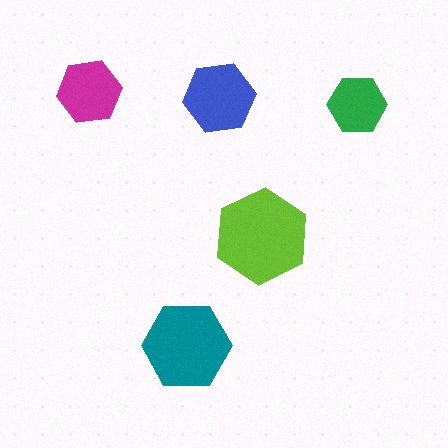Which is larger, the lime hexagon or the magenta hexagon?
The lime one.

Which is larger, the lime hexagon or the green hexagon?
The lime one.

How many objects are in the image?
There are 5 objects in the image.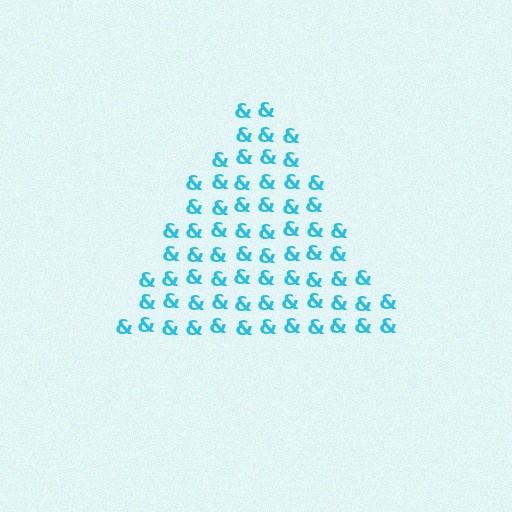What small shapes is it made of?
It is made of small ampersands.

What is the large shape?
The large shape is a triangle.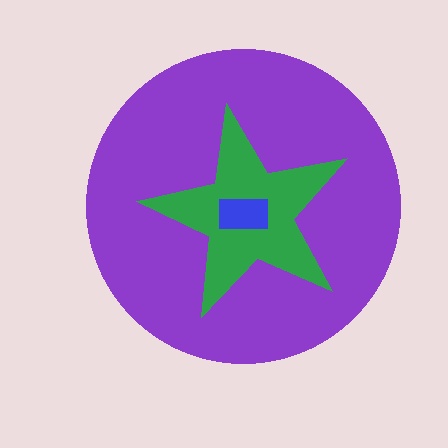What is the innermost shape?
The blue rectangle.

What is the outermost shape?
The purple circle.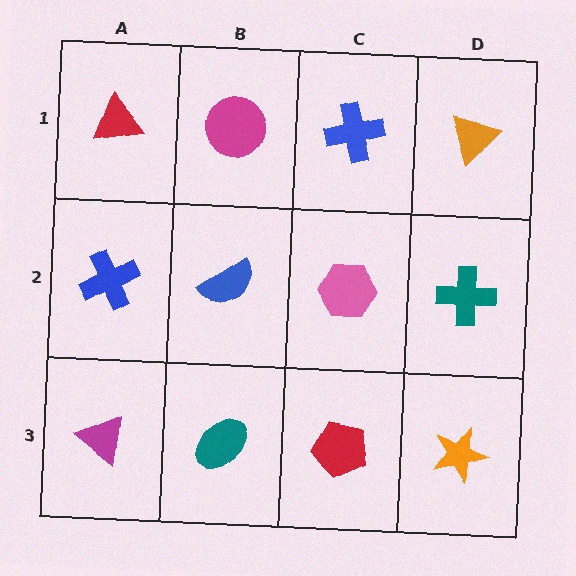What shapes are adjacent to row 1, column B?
A blue semicircle (row 2, column B), a red triangle (row 1, column A), a blue cross (row 1, column C).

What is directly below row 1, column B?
A blue semicircle.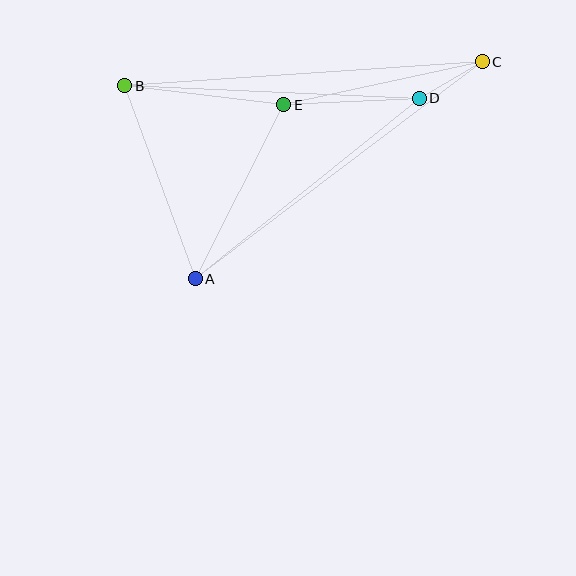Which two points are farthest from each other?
Points A and C are farthest from each other.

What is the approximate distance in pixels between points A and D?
The distance between A and D is approximately 287 pixels.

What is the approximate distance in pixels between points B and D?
The distance between B and D is approximately 295 pixels.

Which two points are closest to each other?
Points C and D are closest to each other.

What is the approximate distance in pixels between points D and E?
The distance between D and E is approximately 135 pixels.